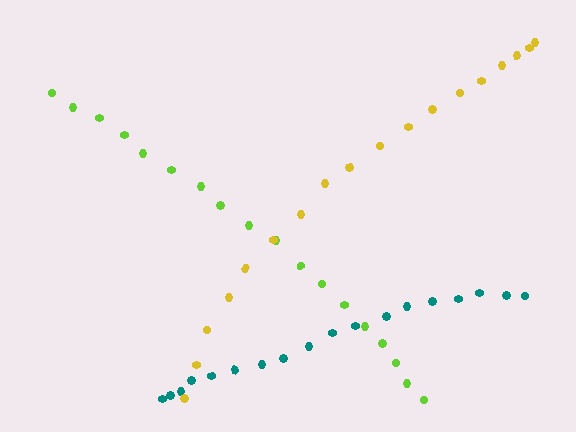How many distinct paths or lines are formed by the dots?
There are 3 distinct paths.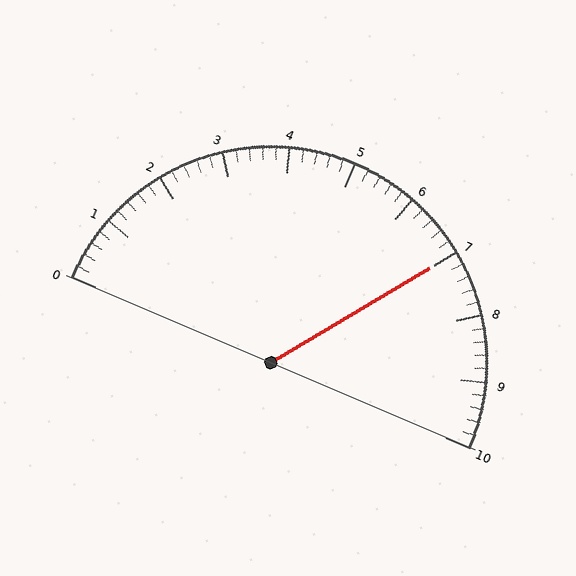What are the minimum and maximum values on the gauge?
The gauge ranges from 0 to 10.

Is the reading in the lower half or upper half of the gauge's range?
The reading is in the upper half of the range (0 to 10).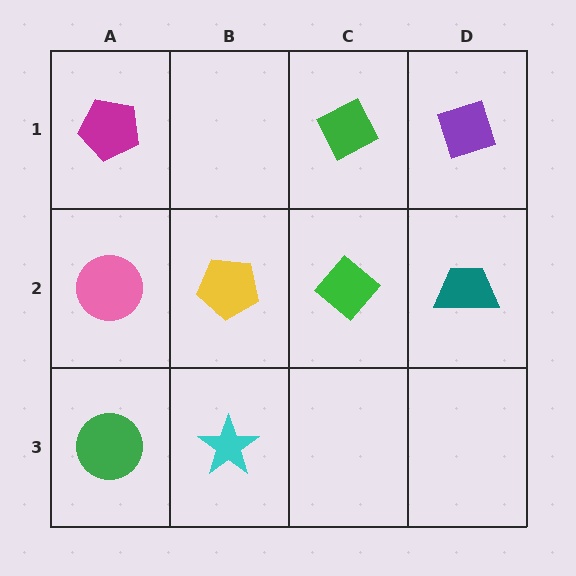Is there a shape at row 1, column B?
No, that cell is empty.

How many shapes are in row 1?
3 shapes.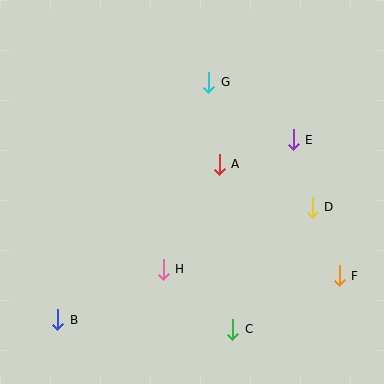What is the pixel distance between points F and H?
The distance between F and H is 176 pixels.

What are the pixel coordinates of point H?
Point H is at (163, 269).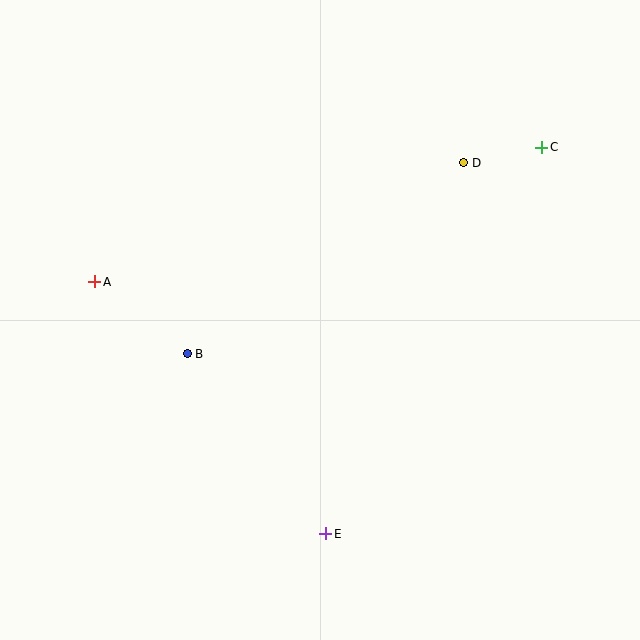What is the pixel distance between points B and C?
The distance between B and C is 411 pixels.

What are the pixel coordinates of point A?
Point A is at (95, 282).